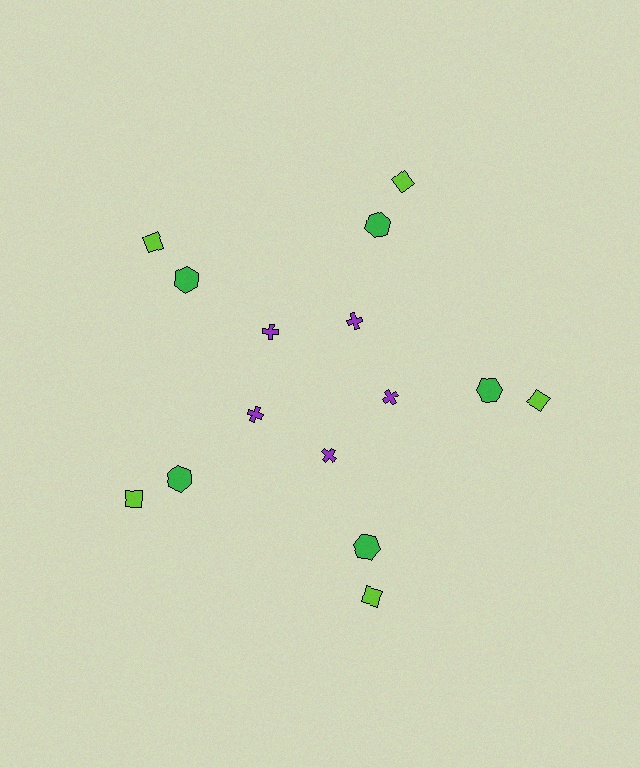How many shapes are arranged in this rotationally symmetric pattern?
There are 15 shapes, arranged in 5 groups of 3.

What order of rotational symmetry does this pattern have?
This pattern has 5-fold rotational symmetry.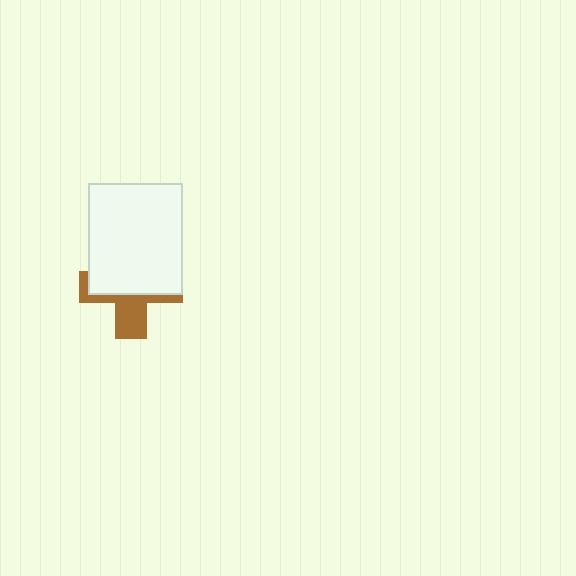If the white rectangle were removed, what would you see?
You would see the complete brown cross.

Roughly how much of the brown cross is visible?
A small part of it is visible (roughly 38%).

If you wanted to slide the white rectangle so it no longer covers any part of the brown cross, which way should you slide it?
Slide it up — that is the most direct way to separate the two shapes.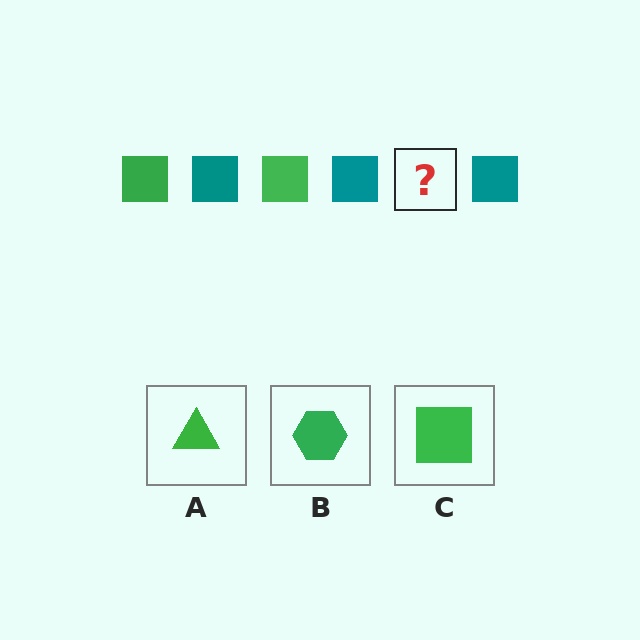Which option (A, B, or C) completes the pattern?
C.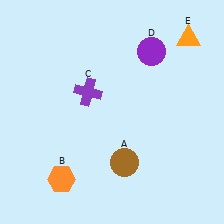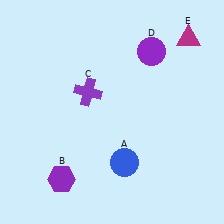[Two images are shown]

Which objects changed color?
A changed from brown to blue. B changed from orange to purple. E changed from orange to magenta.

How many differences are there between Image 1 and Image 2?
There are 3 differences between the two images.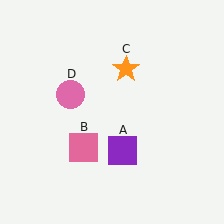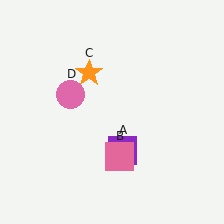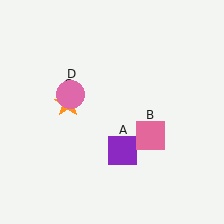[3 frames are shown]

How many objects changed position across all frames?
2 objects changed position: pink square (object B), orange star (object C).